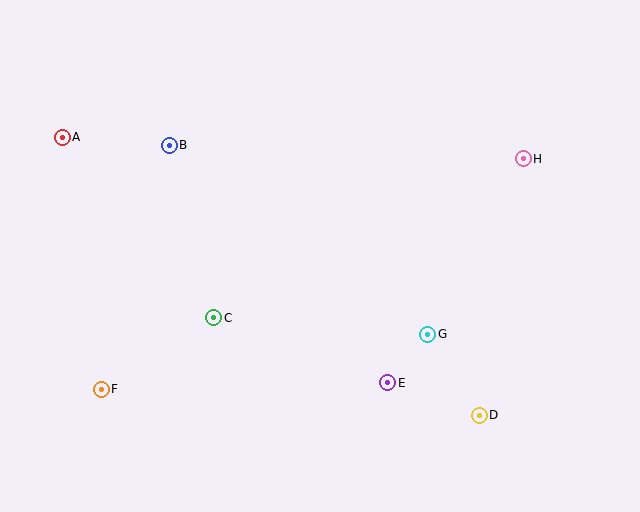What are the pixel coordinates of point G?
Point G is at (428, 334).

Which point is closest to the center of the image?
Point C at (214, 318) is closest to the center.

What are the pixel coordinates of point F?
Point F is at (101, 389).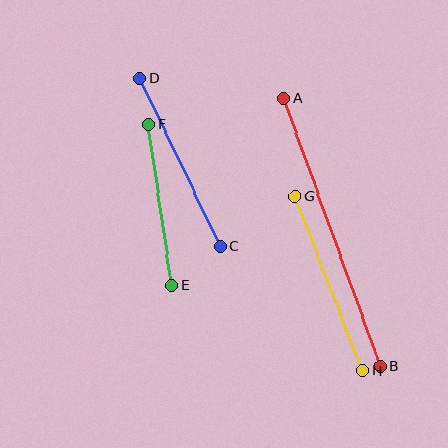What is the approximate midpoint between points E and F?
The midpoint is at approximately (160, 205) pixels.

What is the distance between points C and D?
The distance is approximately 186 pixels.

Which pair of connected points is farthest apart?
Points A and B are farthest apart.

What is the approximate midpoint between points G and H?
The midpoint is at approximately (329, 283) pixels.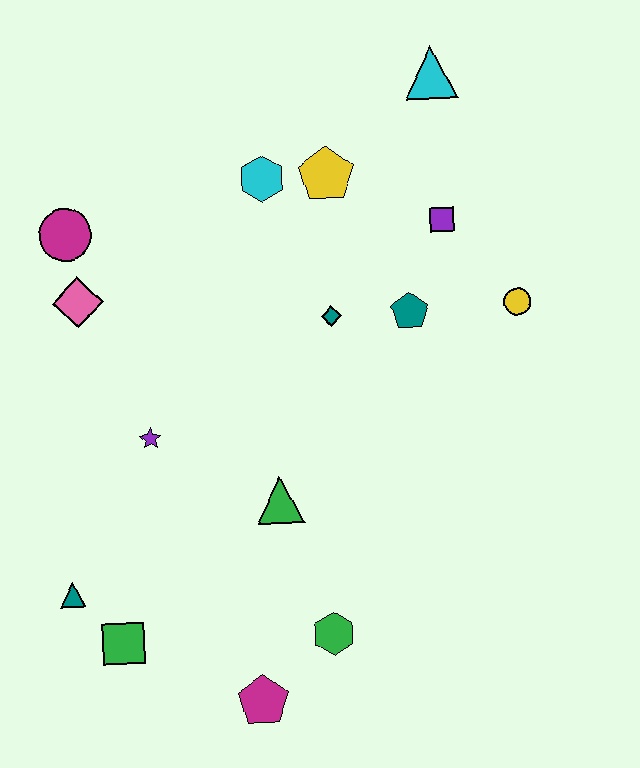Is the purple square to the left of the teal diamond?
No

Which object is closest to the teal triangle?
The green square is closest to the teal triangle.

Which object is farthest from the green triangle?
The cyan triangle is farthest from the green triangle.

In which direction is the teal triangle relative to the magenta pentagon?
The teal triangle is to the left of the magenta pentagon.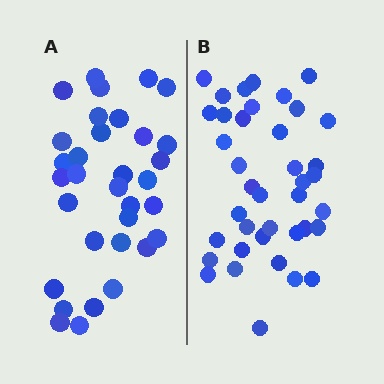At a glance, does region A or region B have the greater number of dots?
Region B (the right region) has more dots.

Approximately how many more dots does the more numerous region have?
Region B has about 6 more dots than region A.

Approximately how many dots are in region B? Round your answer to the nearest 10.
About 40 dots. (The exact count is 39, which rounds to 40.)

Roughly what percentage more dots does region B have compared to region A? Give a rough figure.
About 20% more.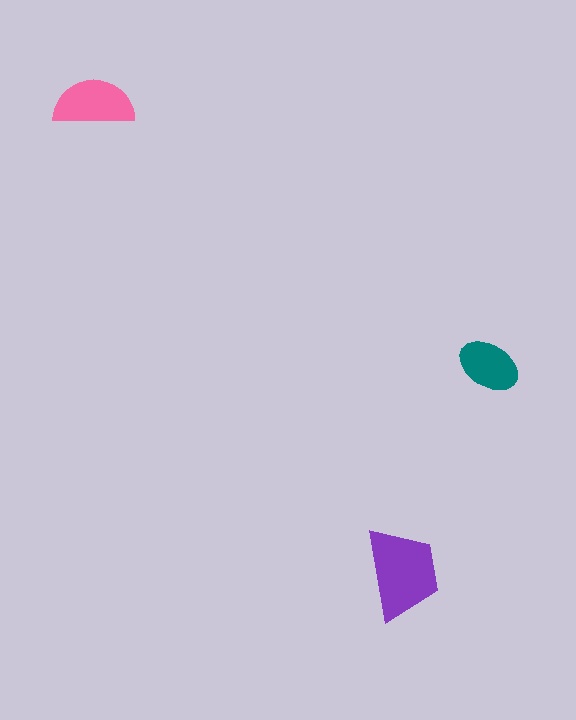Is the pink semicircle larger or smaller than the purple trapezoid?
Smaller.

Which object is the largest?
The purple trapezoid.